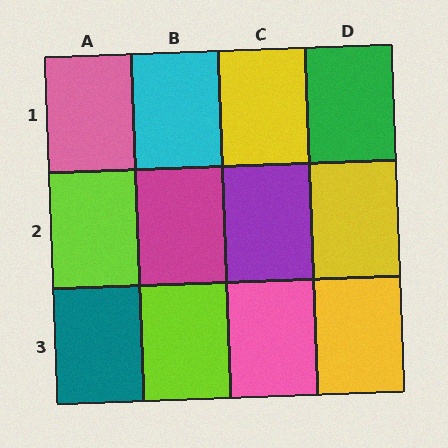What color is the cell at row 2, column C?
Purple.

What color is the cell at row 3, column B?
Lime.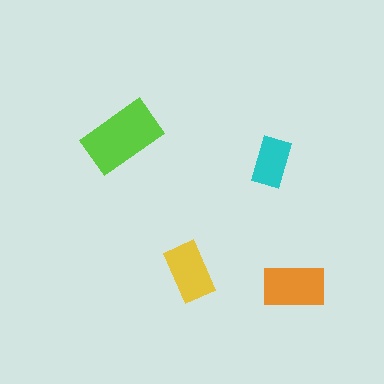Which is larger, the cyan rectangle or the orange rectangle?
The orange one.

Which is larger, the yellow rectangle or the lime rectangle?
The lime one.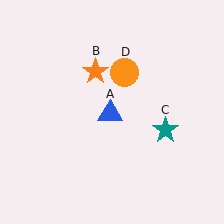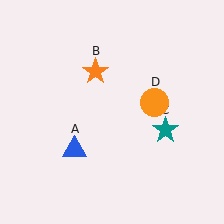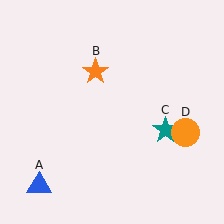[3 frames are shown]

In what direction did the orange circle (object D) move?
The orange circle (object D) moved down and to the right.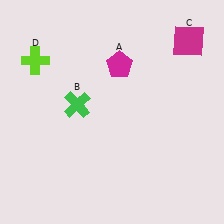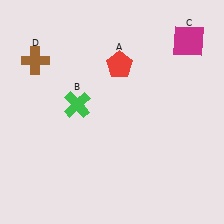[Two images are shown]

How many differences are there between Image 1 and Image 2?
There are 2 differences between the two images.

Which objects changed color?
A changed from magenta to red. D changed from lime to brown.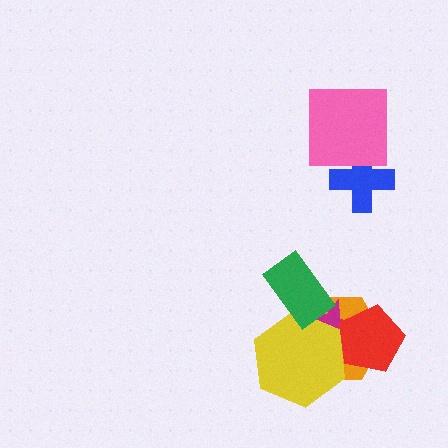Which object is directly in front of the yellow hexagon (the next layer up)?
The red pentagon is directly in front of the yellow hexagon.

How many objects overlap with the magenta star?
4 objects overlap with the magenta star.